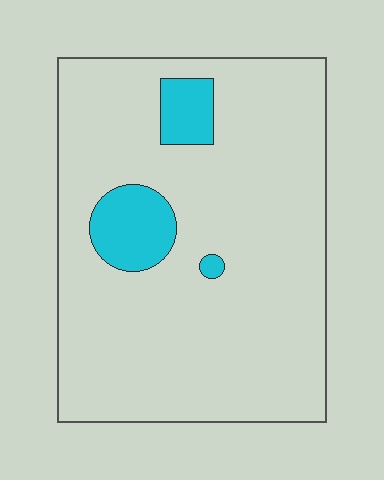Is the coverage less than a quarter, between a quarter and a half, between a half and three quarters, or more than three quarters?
Less than a quarter.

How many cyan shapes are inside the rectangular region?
3.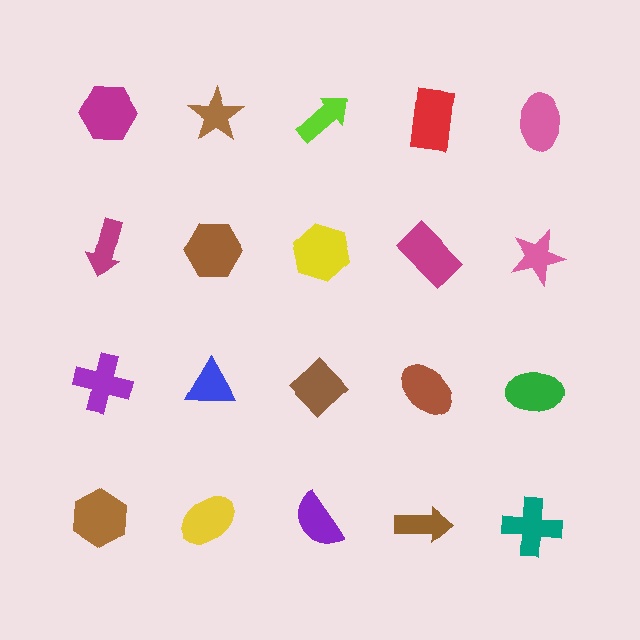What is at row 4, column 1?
A brown hexagon.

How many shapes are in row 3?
5 shapes.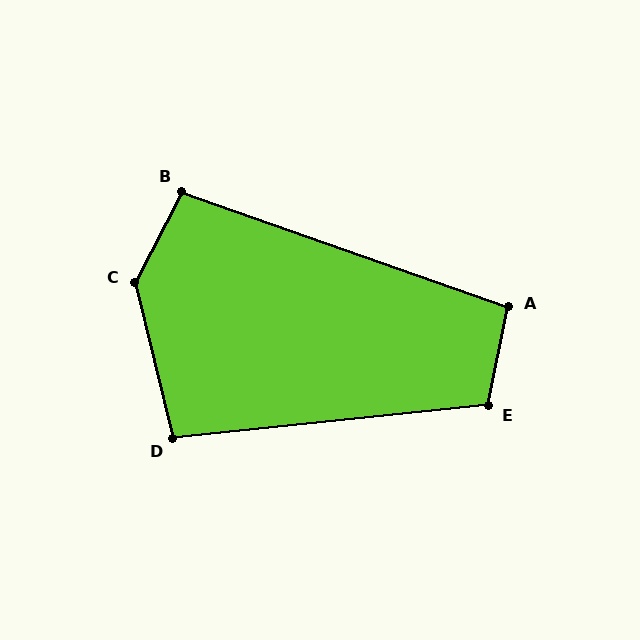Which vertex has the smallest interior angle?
D, at approximately 98 degrees.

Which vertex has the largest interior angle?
C, at approximately 139 degrees.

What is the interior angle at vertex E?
Approximately 107 degrees (obtuse).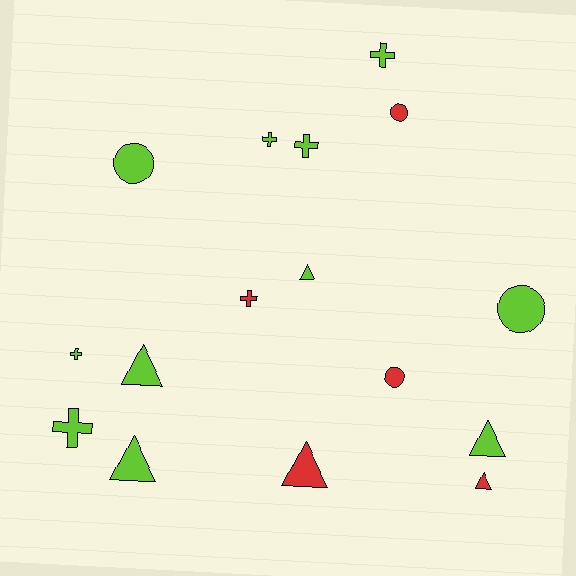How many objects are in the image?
There are 16 objects.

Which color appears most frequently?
Lime, with 11 objects.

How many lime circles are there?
There are 2 lime circles.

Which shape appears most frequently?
Triangle, with 6 objects.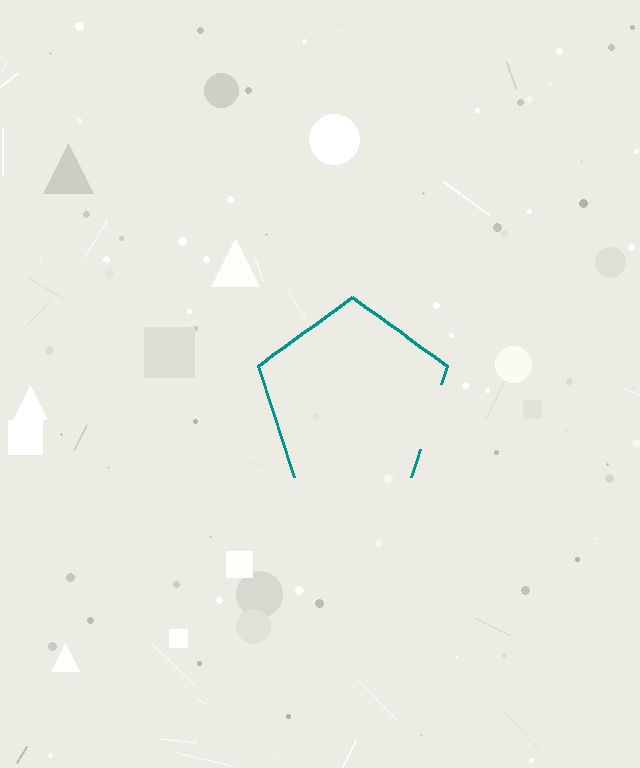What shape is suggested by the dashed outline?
The dashed outline suggests a pentagon.